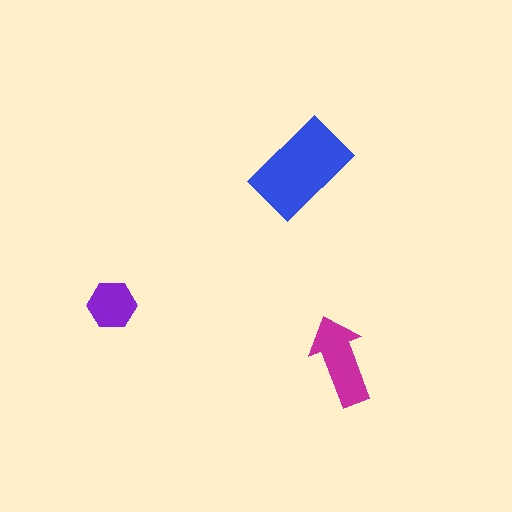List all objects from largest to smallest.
The blue rectangle, the magenta arrow, the purple hexagon.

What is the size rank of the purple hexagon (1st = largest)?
3rd.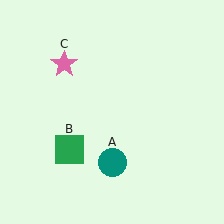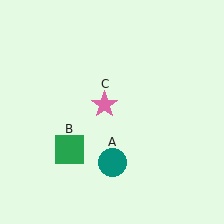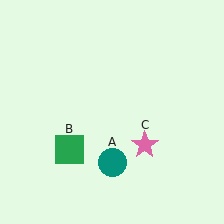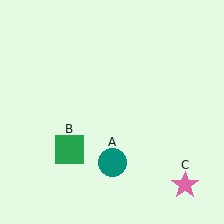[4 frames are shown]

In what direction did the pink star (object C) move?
The pink star (object C) moved down and to the right.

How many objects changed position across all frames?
1 object changed position: pink star (object C).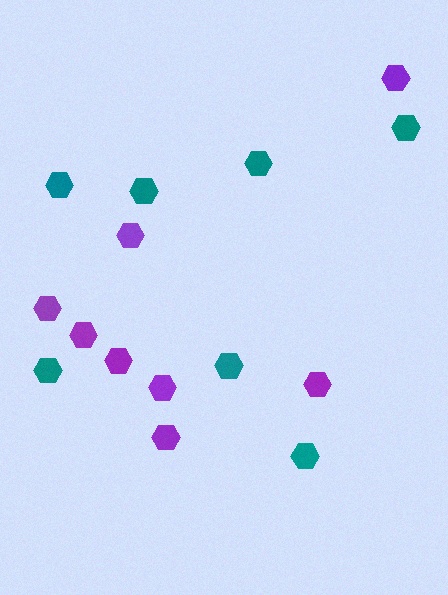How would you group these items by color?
There are 2 groups: one group of teal hexagons (7) and one group of purple hexagons (8).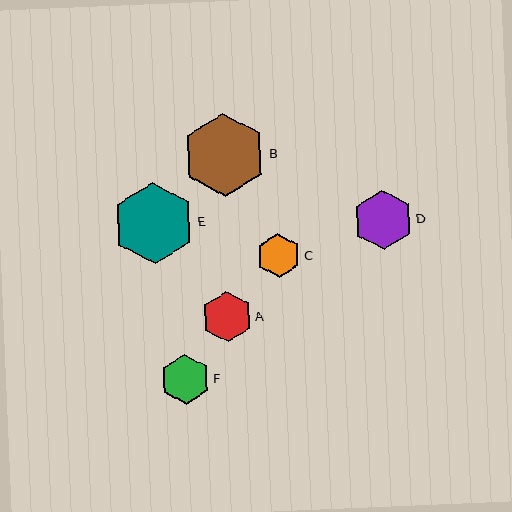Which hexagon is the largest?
Hexagon B is the largest with a size of approximately 84 pixels.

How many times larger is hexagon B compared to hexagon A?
Hexagon B is approximately 1.7 times the size of hexagon A.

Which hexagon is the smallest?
Hexagon C is the smallest with a size of approximately 44 pixels.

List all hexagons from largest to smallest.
From largest to smallest: B, E, D, A, F, C.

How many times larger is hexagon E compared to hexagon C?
Hexagon E is approximately 1.8 times the size of hexagon C.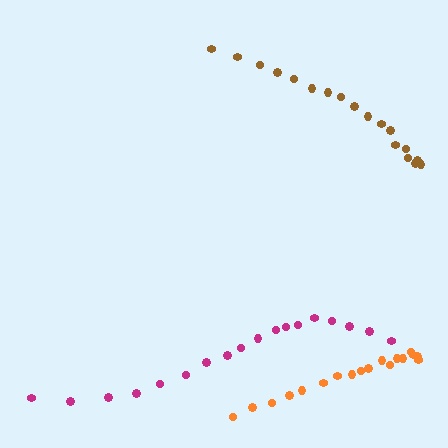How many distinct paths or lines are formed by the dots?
There are 3 distinct paths.